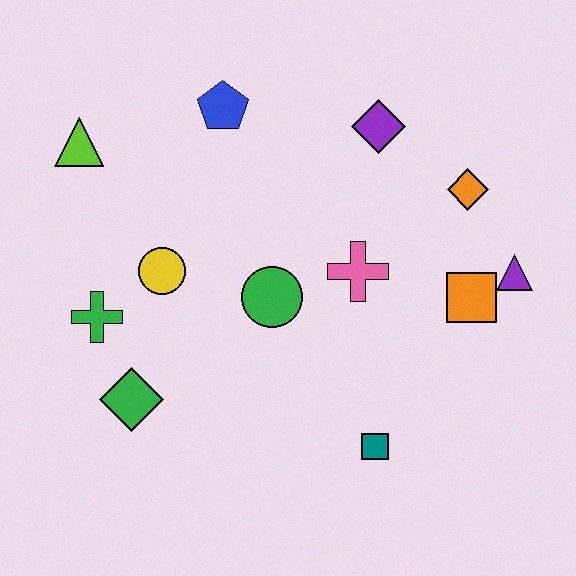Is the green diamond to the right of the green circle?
No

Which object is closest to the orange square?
The purple triangle is closest to the orange square.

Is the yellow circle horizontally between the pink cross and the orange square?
No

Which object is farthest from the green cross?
The purple triangle is farthest from the green cross.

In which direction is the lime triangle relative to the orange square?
The lime triangle is to the left of the orange square.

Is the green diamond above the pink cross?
No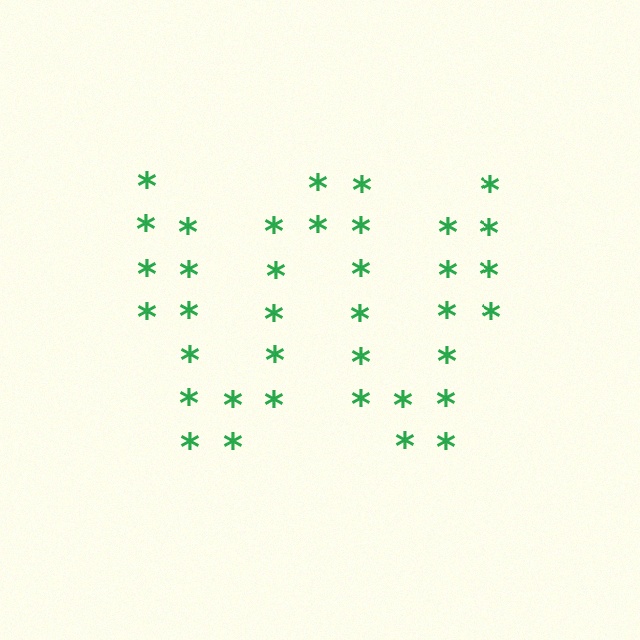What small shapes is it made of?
It is made of small asterisks.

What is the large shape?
The large shape is the letter W.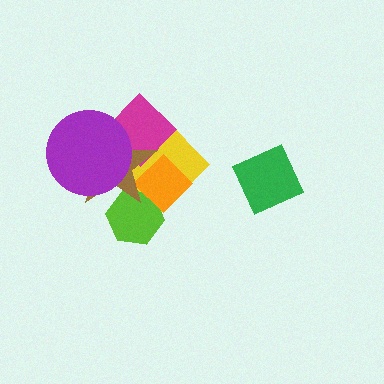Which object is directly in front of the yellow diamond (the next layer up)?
The orange diamond is directly in front of the yellow diamond.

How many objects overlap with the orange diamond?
4 objects overlap with the orange diamond.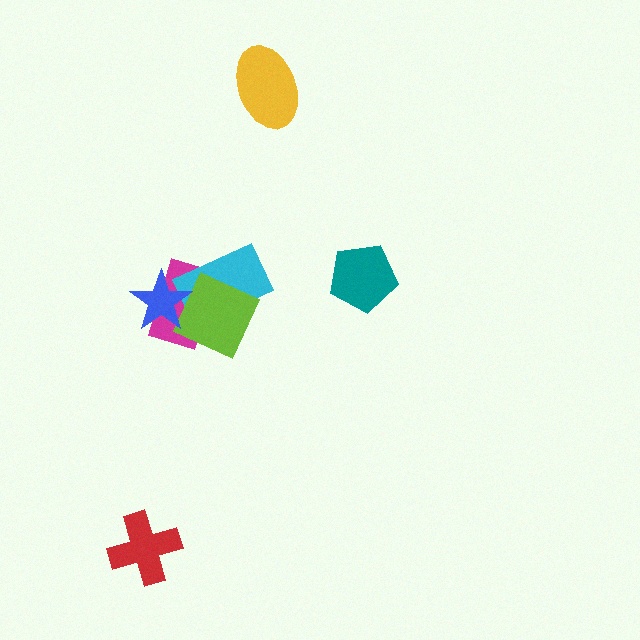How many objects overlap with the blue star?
3 objects overlap with the blue star.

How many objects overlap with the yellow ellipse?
0 objects overlap with the yellow ellipse.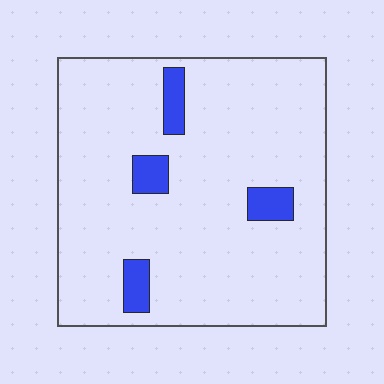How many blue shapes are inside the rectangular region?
4.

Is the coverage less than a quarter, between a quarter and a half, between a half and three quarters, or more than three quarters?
Less than a quarter.